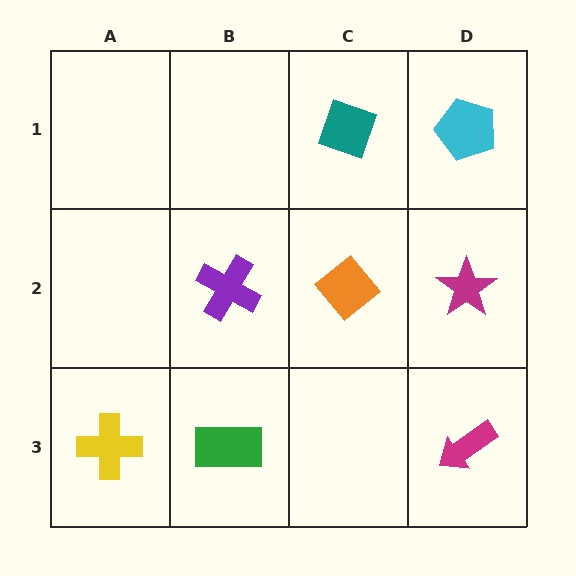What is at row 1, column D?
A cyan pentagon.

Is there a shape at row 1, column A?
No, that cell is empty.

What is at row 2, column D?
A magenta star.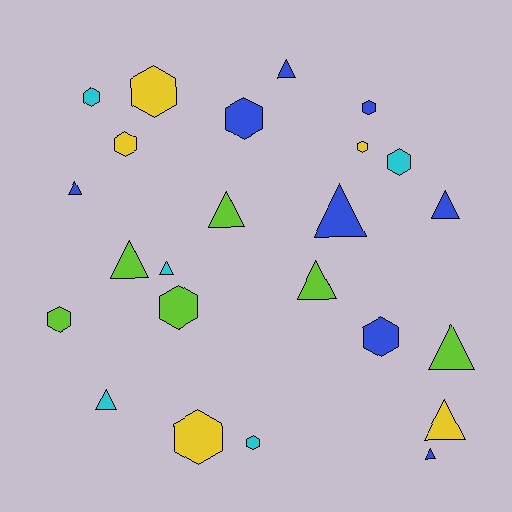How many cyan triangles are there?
There are 2 cyan triangles.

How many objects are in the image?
There are 24 objects.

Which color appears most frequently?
Blue, with 8 objects.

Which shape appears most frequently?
Hexagon, with 12 objects.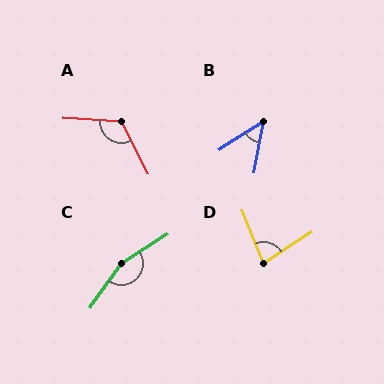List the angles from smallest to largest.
B (47°), D (79°), A (120°), C (158°).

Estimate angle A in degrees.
Approximately 120 degrees.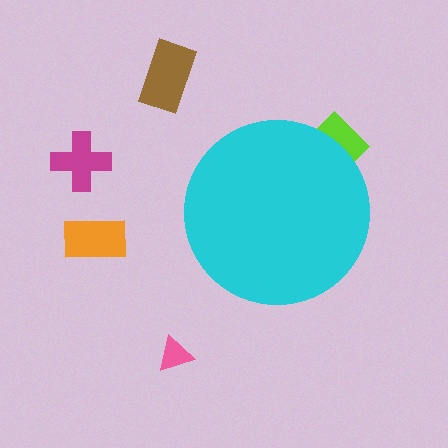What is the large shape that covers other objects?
A cyan circle.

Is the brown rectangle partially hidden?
No, the brown rectangle is fully visible.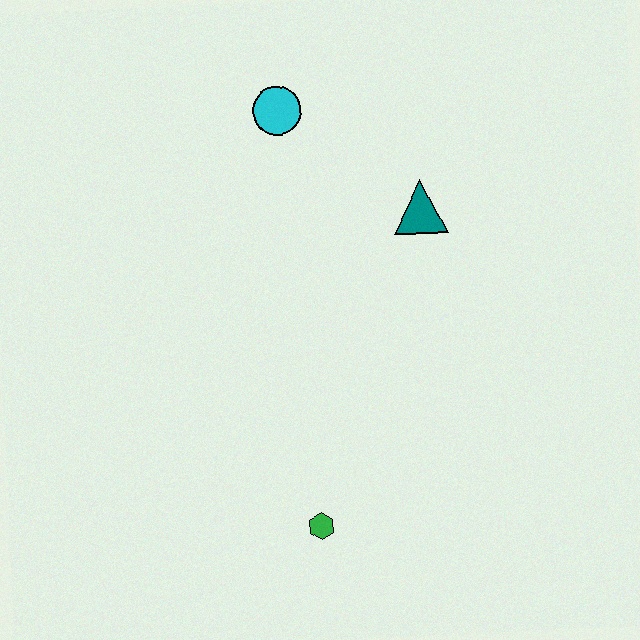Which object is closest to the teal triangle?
The cyan circle is closest to the teal triangle.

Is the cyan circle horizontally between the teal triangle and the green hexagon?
No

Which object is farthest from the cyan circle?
The green hexagon is farthest from the cyan circle.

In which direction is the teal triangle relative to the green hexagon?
The teal triangle is above the green hexagon.